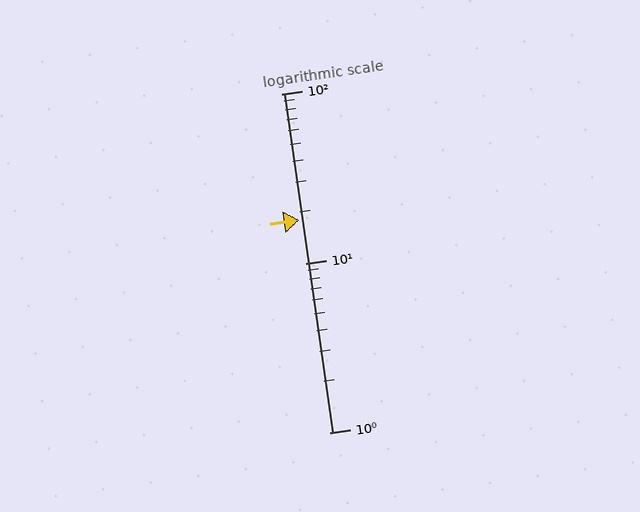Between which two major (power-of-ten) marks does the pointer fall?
The pointer is between 10 and 100.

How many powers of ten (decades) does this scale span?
The scale spans 2 decades, from 1 to 100.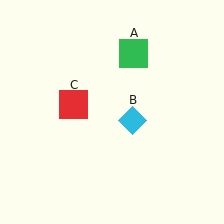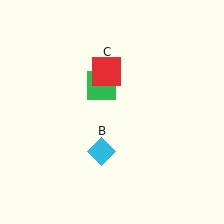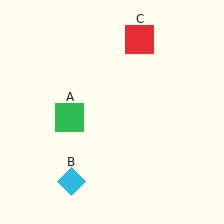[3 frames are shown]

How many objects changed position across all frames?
3 objects changed position: green square (object A), cyan diamond (object B), red square (object C).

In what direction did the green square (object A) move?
The green square (object A) moved down and to the left.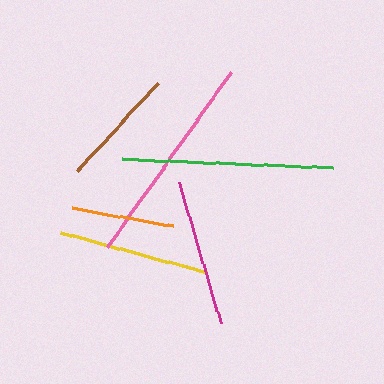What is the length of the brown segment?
The brown segment is approximately 120 pixels long.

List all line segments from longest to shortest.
From longest to shortest: pink, green, yellow, magenta, brown, orange.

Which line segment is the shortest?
The orange line is the shortest at approximately 102 pixels.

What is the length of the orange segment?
The orange segment is approximately 102 pixels long.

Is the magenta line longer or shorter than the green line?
The green line is longer than the magenta line.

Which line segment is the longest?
The pink line is the longest at approximately 213 pixels.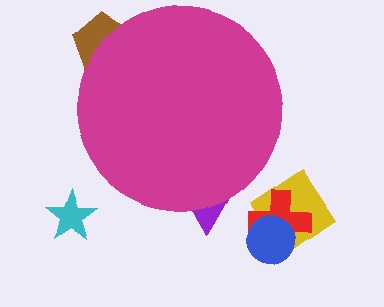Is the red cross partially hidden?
No, the red cross is fully visible.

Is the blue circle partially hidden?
No, the blue circle is fully visible.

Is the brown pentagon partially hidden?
Yes, the brown pentagon is partially hidden behind the magenta circle.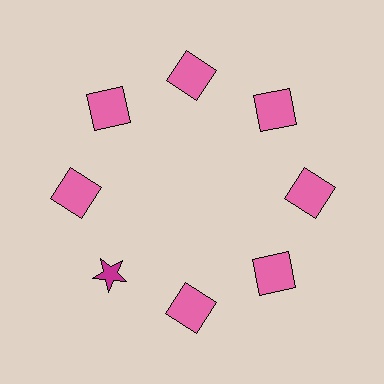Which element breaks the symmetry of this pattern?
The magenta star at roughly the 8 o'clock position breaks the symmetry. All other shapes are pink squares.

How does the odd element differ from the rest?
It differs in both color (magenta instead of pink) and shape (star instead of square).